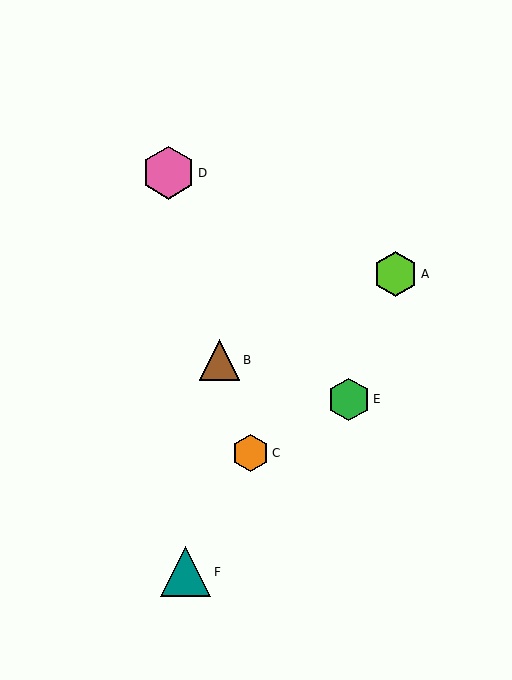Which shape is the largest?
The pink hexagon (labeled D) is the largest.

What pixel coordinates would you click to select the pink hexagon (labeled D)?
Click at (168, 173) to select the pink hexagon D.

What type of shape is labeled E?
Shape E is a green hexagon.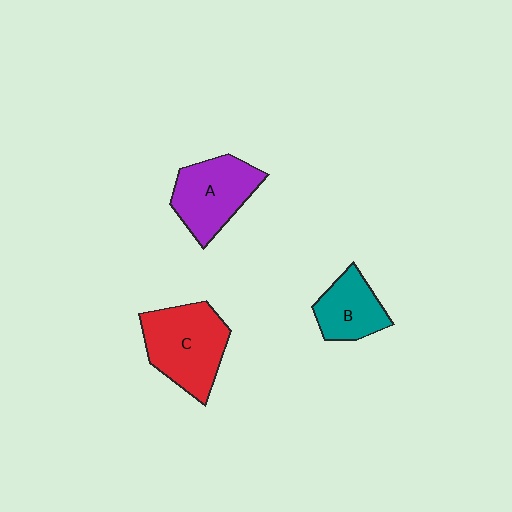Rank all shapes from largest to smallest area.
From largest to smallest: C (red), A (purple), B (teal).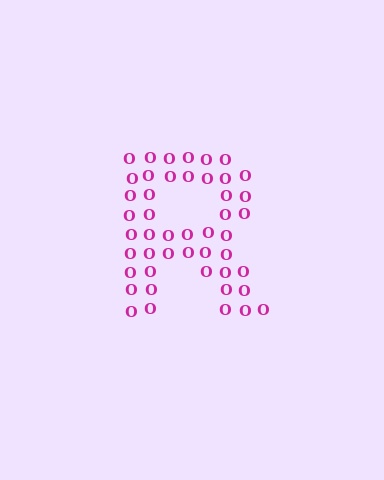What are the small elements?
The small elements are letter O's.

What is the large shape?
The large shape is the letter R.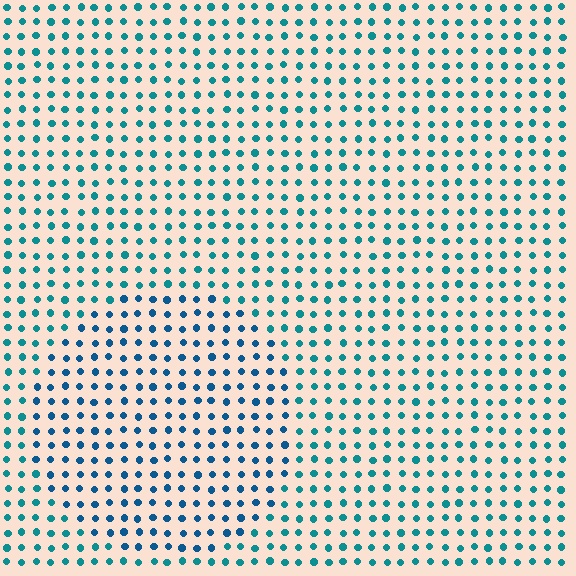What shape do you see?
I see a circle.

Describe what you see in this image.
The image is filled with small teal elements in a uniform arrangement. A circle-shaped region is visible where the elements are tinted to a slightly different hue, forming a subtle color boundary.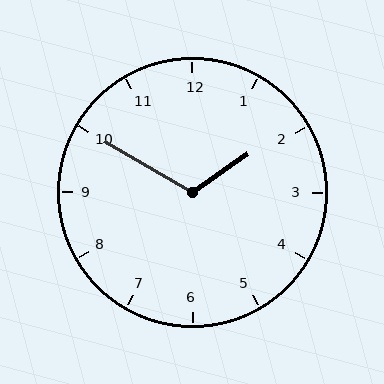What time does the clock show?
1:50.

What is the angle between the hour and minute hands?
Approximately 115 degrees.